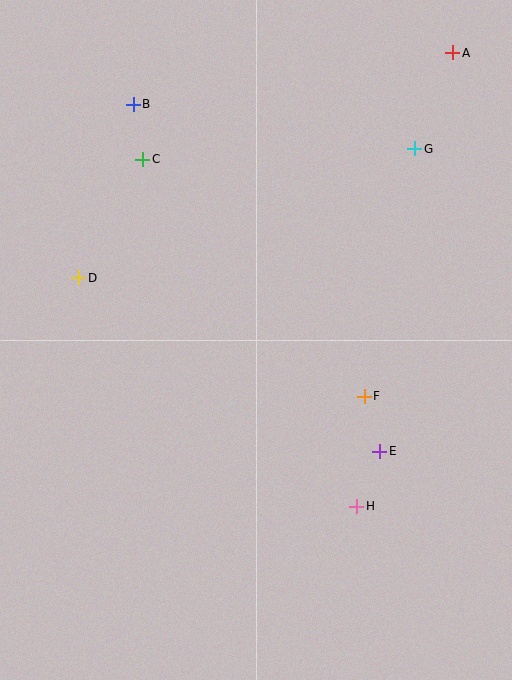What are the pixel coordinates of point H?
Point H is at (357, 506).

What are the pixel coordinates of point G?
Point G is at (415, 149).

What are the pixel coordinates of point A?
Point A is at (453, 53).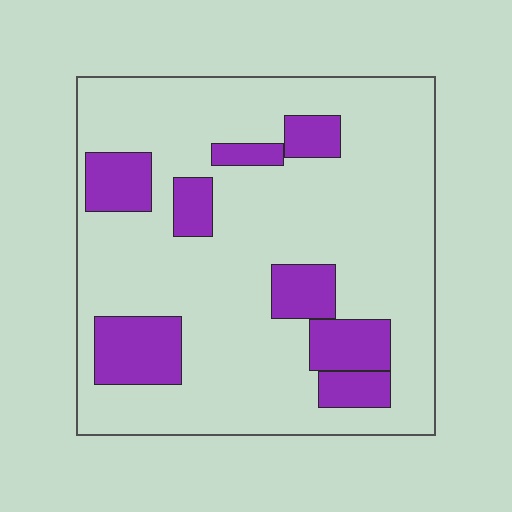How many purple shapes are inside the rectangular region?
8.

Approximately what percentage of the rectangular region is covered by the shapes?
Approximately 20%.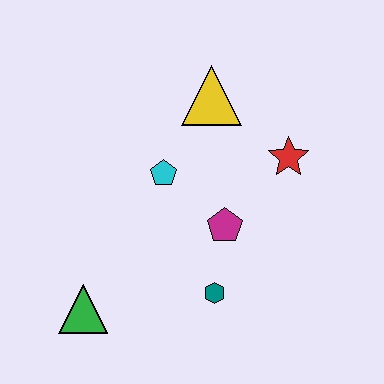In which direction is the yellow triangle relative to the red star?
The yellow triangle is to the left of the red star.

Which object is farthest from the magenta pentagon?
The green triangle is farthest from the magenta pentagon.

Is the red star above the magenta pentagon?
Yes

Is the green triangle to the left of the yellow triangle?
Yes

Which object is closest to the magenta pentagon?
The teal hexagon is closest to the magenta pentagon.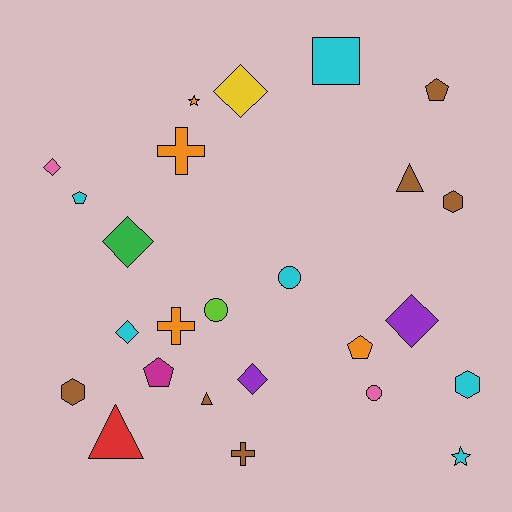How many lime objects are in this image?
There is 1 lime object.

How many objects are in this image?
There are 25 objects.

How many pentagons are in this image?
There are 4 pentagons.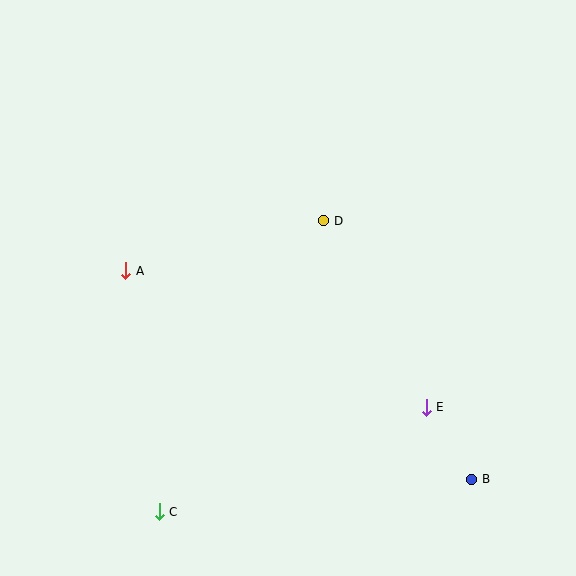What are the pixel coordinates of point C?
Point C is at (159, 512).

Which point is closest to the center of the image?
Point D at (324, 221) is closest to the center.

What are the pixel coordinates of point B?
Point B is at (472, 479).